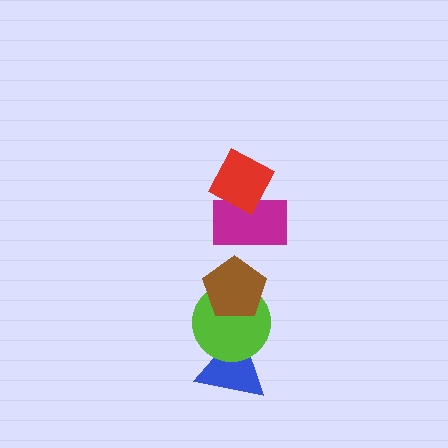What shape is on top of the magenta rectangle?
The red diamond is on top of the magenta rectangle.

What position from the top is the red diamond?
The red diamond is 1st from the top.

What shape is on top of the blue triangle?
The lime circle is on top of the blue triangle.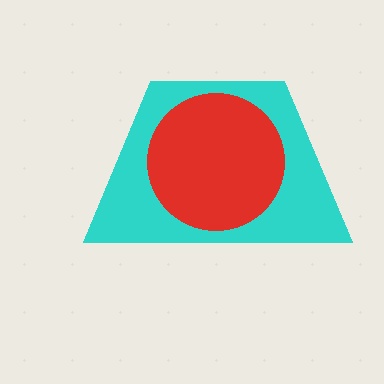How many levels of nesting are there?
2.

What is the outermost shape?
The cyan trapezoid.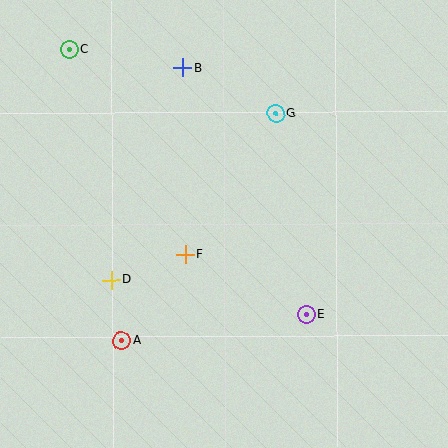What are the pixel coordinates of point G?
Point G is at (276, 113).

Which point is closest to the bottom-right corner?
Point E is closest to the bottom-right corner.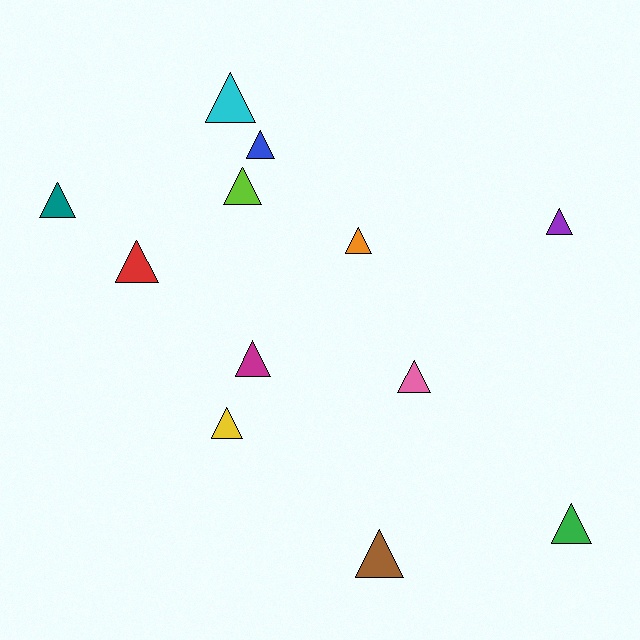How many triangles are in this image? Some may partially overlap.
There are 12 triangles.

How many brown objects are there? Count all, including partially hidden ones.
There is 1 brown object.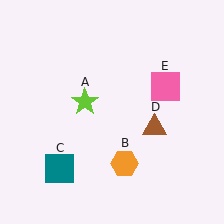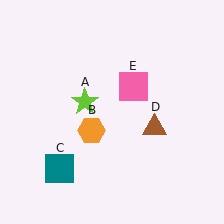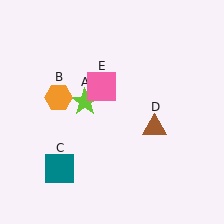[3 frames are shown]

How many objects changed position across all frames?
2 objects changed position: orange hexagon (object B), pink square (object E).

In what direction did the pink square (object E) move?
The pink square (object E) moved left.